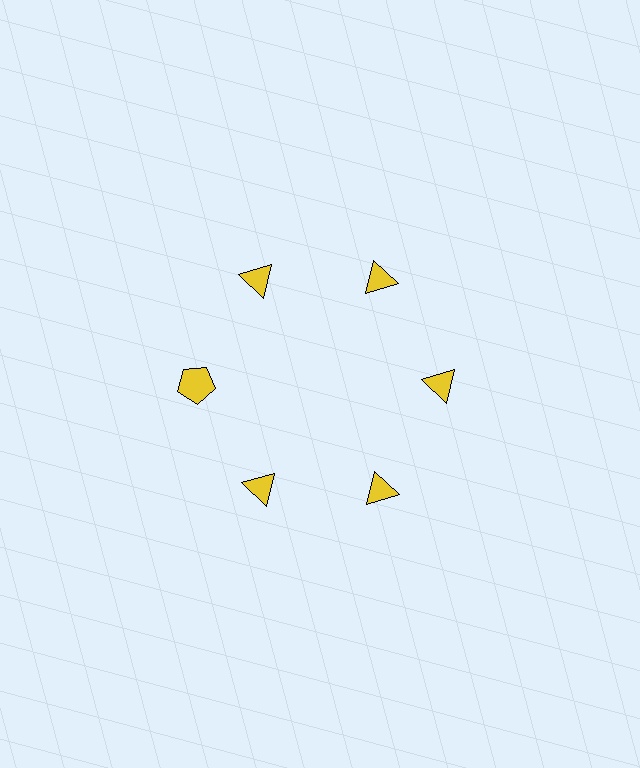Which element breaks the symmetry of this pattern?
The yellow pentagon at roughly the 9 o'clock position breaks the symmetry. All other shapes are yellow triangles.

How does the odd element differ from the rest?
It has a different shape: pentagon instead of triangle.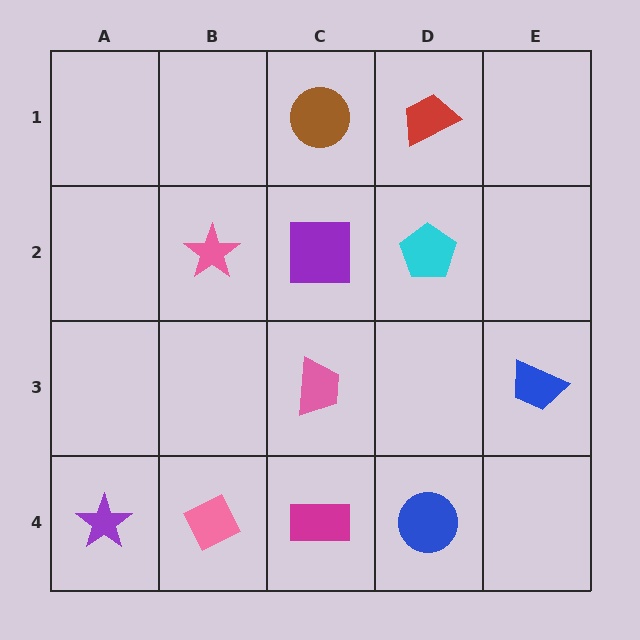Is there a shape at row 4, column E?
No, that cell is empty.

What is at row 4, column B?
A pink diamond.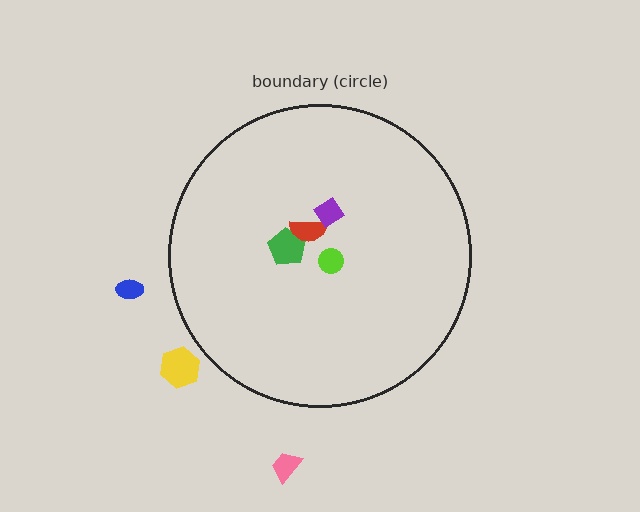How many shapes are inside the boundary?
4 inside, 3 outside.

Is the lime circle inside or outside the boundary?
Inside.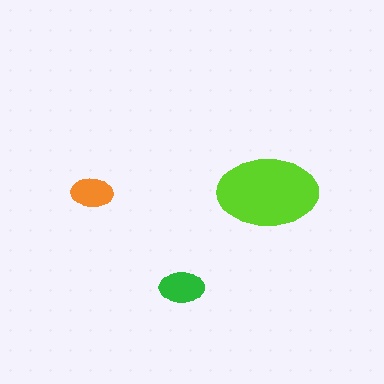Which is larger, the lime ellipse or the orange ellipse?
The lime one.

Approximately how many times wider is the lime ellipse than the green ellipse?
About 2 times wider.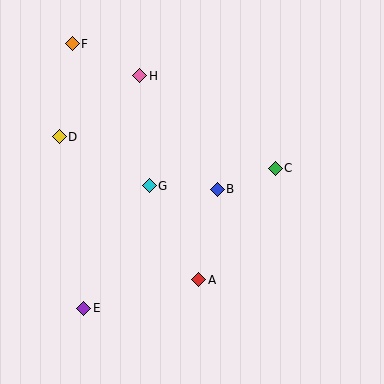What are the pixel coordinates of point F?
Point F is at (72, 44).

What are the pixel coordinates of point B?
Point B is at (217, 189).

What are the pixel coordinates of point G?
Point G is at (149, 186).